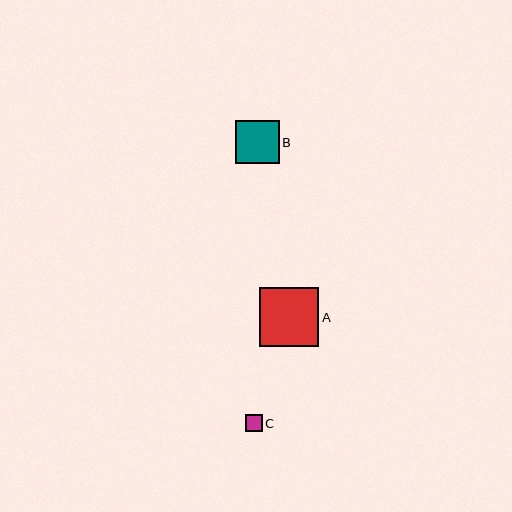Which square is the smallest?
Square C is the smallest with a size of approximately 17 pixels.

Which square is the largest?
Square A is the largest with a size of approximately 59 pixels.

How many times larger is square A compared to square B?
Square A is approximately 1.4 times the size of square B.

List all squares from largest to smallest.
From largest to smallest: A, B, C.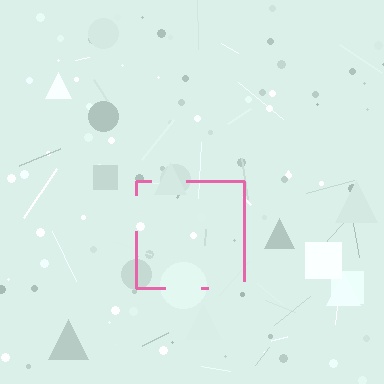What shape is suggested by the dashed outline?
The dashed outline suggests a square.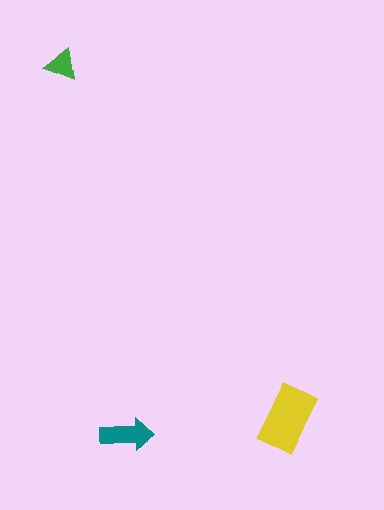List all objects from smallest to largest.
The green triangle, the teal arrow, the yellow rectangle.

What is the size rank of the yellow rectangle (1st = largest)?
1st.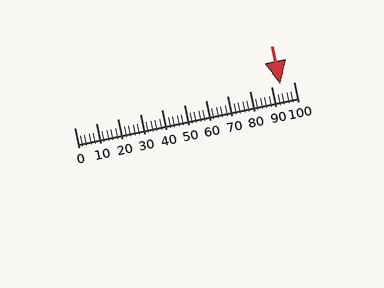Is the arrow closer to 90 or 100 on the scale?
The arrow is closer to 90.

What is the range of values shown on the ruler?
The ruler shows values from 0 to 100.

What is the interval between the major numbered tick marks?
The major tick marks are spaced 10 units apart.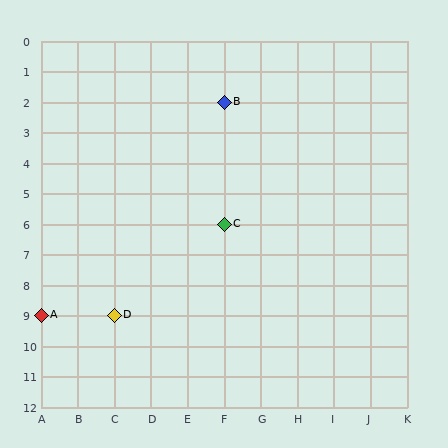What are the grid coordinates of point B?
Point B is at grid coordinates (F, 2).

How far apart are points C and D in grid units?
Points C and D are 3 columns and 3 rows apart (about 4.2 grid units diagonally).